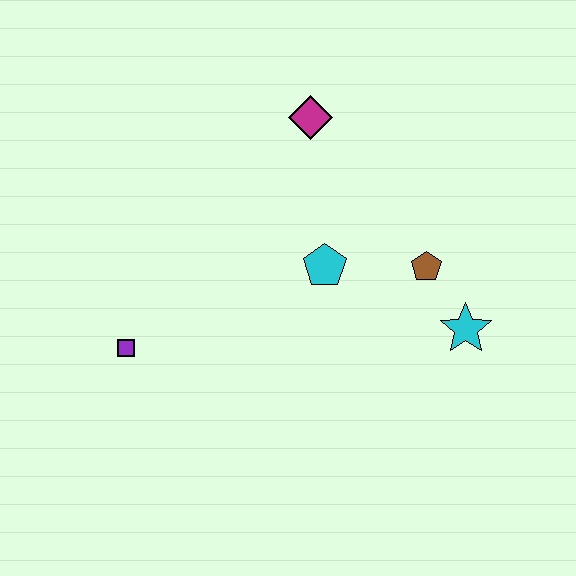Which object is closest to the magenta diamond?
The cyan pentagon is closest to the magenta diamond.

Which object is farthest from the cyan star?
The purple square is farthest from the cyan star.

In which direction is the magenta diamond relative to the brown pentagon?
The magenta diamond is above the brown pentagon.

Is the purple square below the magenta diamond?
Yes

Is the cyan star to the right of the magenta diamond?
Yes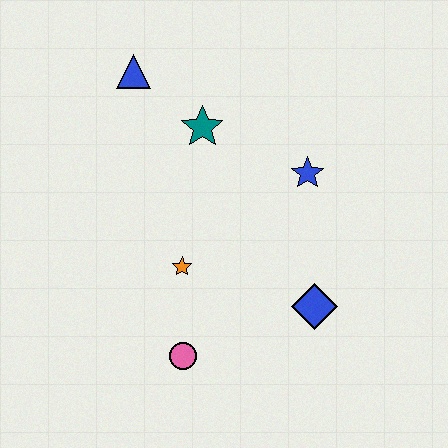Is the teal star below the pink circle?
No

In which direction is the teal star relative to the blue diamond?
The teal star is above the blue diamond.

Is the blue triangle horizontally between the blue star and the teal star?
No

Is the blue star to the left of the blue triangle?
No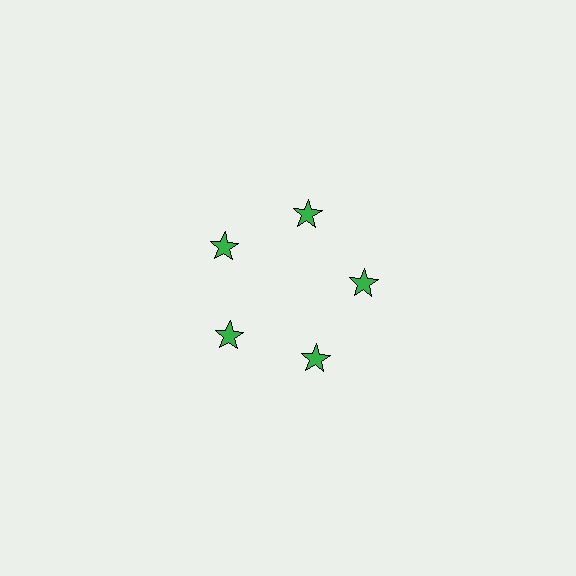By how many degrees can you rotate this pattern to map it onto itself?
The pattern maps onto itself every 72 degrees of rotation.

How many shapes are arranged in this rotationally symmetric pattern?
There are 5 shapes, arranged in 5 groups of 1.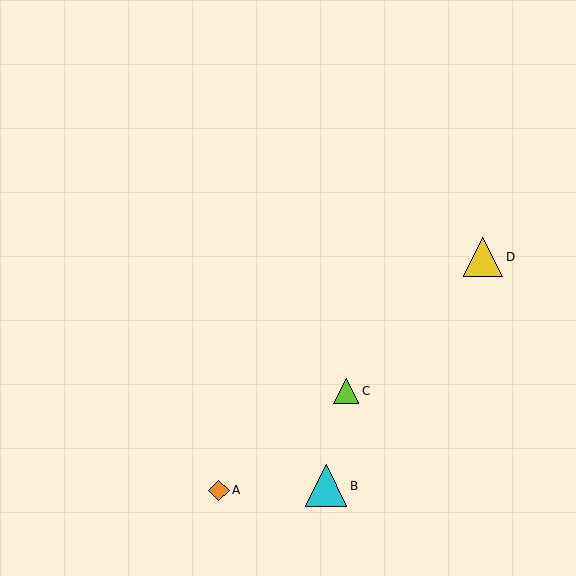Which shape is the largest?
The cyan triangle (labeled B) is the largest.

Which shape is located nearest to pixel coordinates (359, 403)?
The lime triangle (labeled C) at (346, 391) is nearest to that location.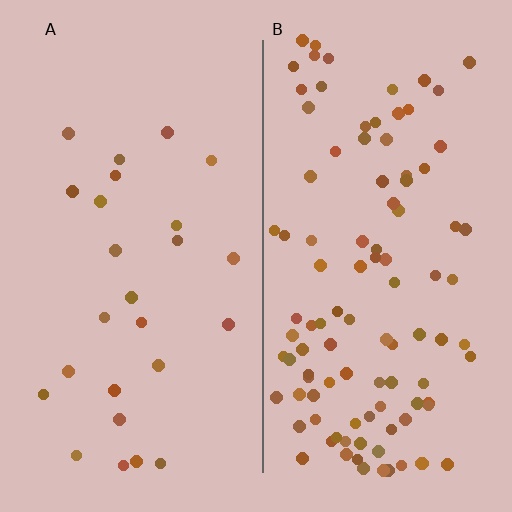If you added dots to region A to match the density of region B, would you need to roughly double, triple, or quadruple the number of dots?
Approximately quadruple.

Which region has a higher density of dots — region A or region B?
B (the right).